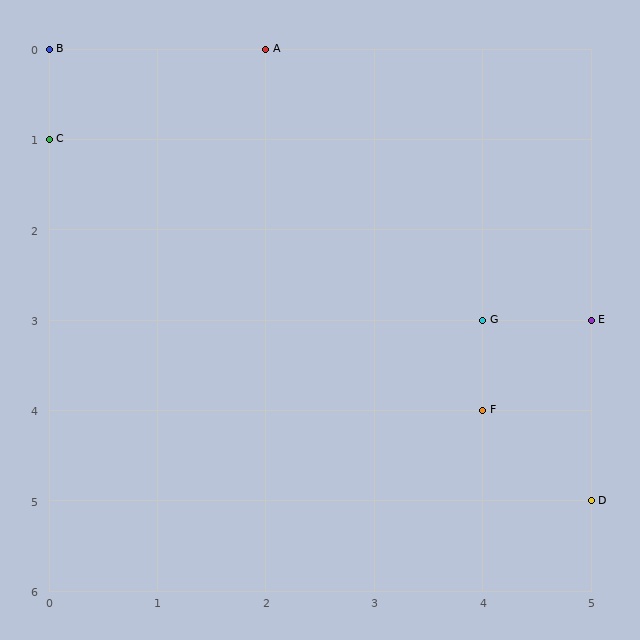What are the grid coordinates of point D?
Point D is at grid coordinates (5, 5).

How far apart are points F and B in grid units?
Points F and B are 4 columns and 4 rows apart (about 5.7 grid units diagonally).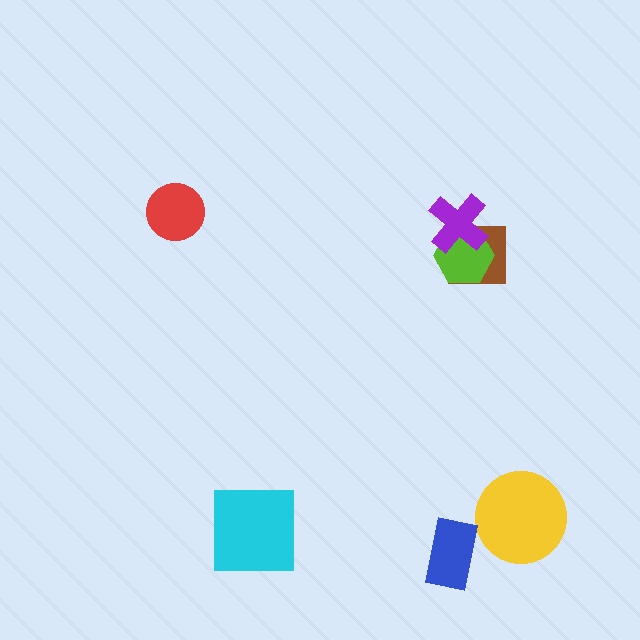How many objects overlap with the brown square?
2 objects overlap with the brown square.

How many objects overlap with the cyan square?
0 objects overlap with the cyan square.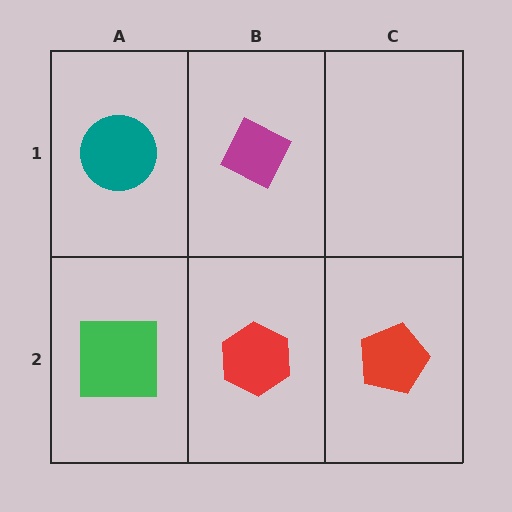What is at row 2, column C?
A red pentagon.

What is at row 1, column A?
A teal circle.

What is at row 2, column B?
A red hexagon.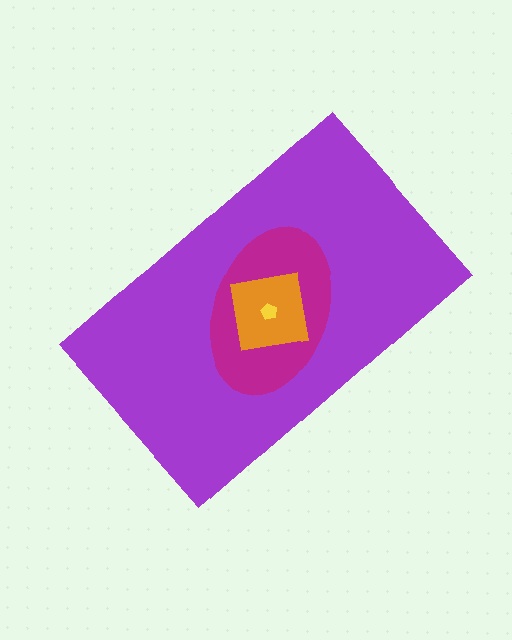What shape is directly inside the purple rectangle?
The magenta ellipse.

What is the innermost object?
The yellow pentagon.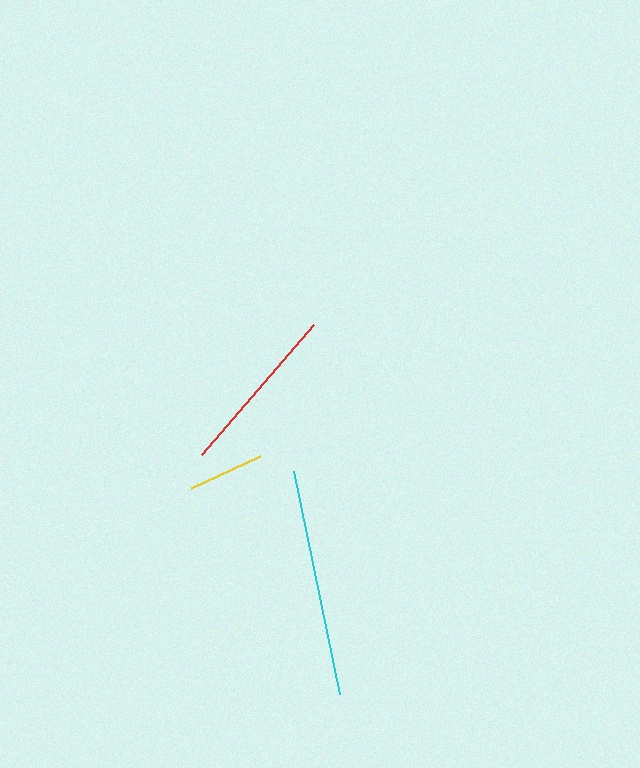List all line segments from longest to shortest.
From longest to shortest: cyan, red, yellow.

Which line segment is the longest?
The cyan line is the longest at approximately 228 pixels.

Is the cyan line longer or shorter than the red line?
The cyan line is longer than the red line.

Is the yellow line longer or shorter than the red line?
The red line is longer than the yellow line.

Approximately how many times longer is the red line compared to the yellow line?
The red line is approximately 2.3 times the length of the yellow line.